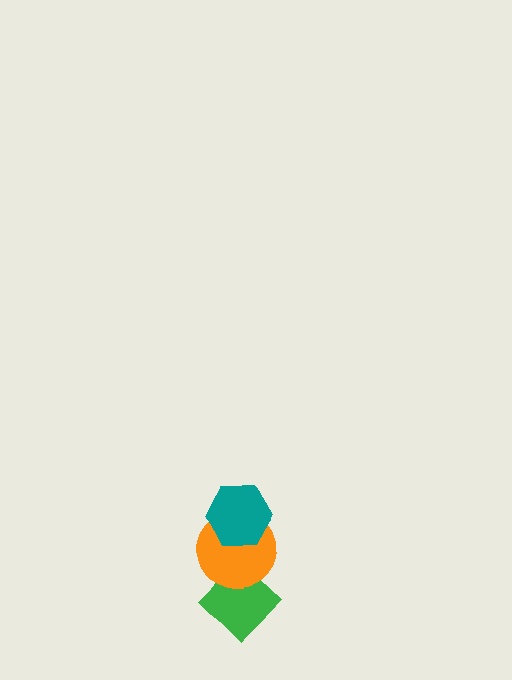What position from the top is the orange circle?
The orange circle is 2nd from the top.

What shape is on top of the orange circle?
The teal hexagon is on top of the orange circle.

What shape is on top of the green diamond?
The orange circle is on top of the green diamond.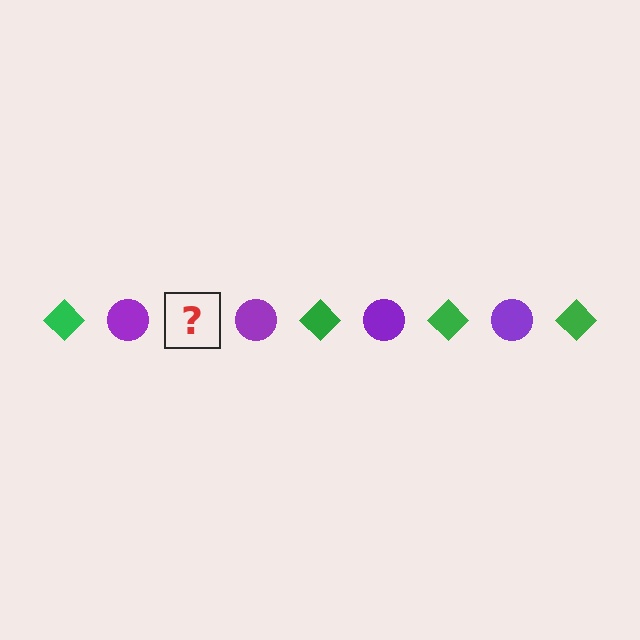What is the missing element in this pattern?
The missing element is a green diamond.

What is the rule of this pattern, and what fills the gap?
The rule is that the pattern alternates between green diamond and purple circle. The gap should be filled with a green diamond.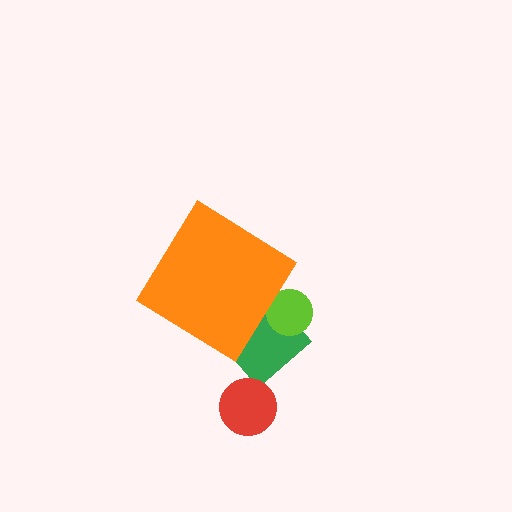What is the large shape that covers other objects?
An orange diamond.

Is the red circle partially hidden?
No, the red circle is fully visible.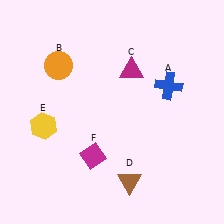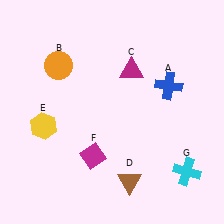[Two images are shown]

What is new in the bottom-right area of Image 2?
A cyan cross (G) was added in the bottom-right area of Image 2.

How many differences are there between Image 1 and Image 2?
There is 1 difference between the two images.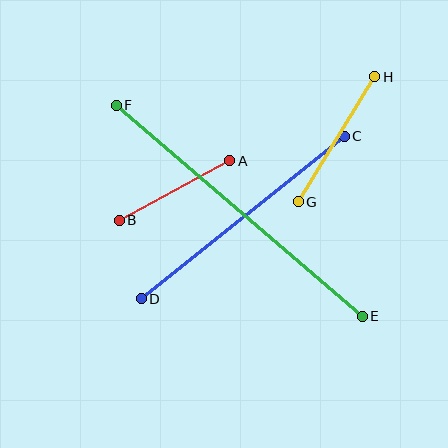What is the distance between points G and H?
The distance is approximately 147 pixels.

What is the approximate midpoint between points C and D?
The midpoint is at approximately (243, 217) pixels.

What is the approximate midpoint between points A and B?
The midpoint is at approximately (175, 190) pixels.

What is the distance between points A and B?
The distance is approximately 125 pixels.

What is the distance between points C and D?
The distance is approximately 260 pixels.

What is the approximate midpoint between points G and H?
The midpoint is at approximately (336, 139) pixels.